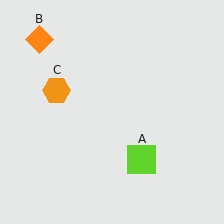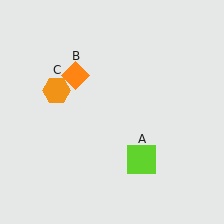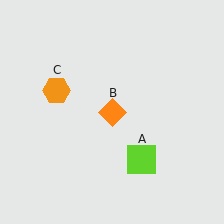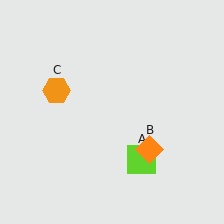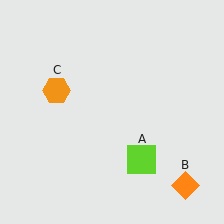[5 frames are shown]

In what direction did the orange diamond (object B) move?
The orange diamond (object B) moved down and to the right.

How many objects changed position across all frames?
1 object changed position: orange diamond (object B).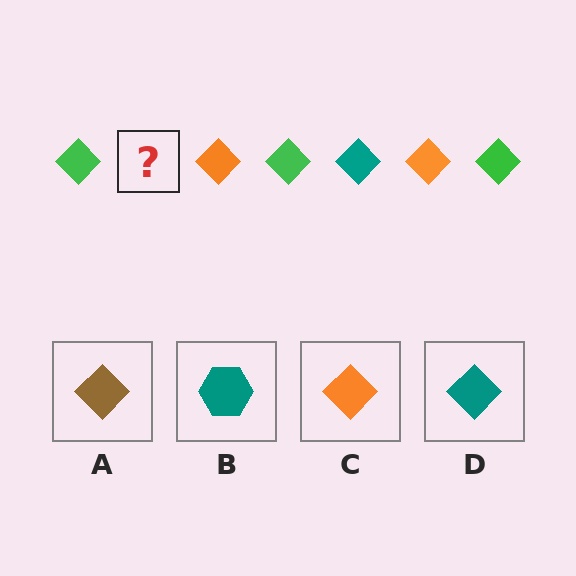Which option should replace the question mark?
Option D.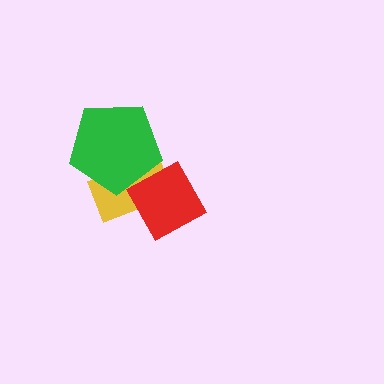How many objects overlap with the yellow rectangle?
2 objects overlap with the yellow rectangle.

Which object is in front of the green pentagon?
The red diamond is in front of the green pentagon.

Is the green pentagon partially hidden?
Yes, it is partially covered by another shape.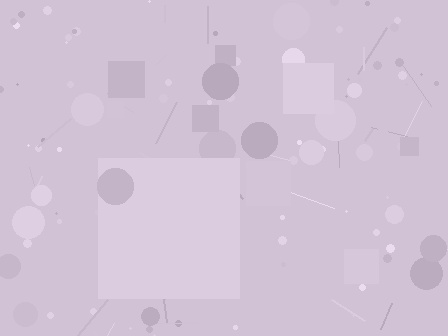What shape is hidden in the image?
A square is hidden in the image.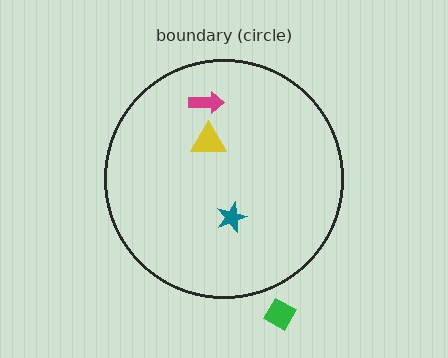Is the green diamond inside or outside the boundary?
Outside.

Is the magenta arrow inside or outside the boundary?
Inside.